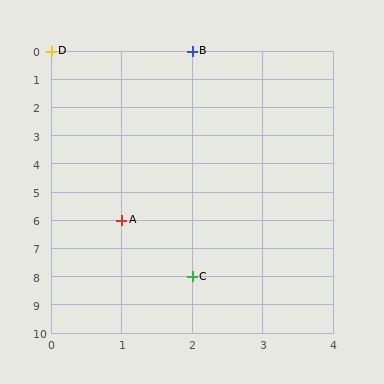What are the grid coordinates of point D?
Point D is at grid coordinates (0, 0).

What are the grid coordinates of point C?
Point C is at grid coordinates (2, 8).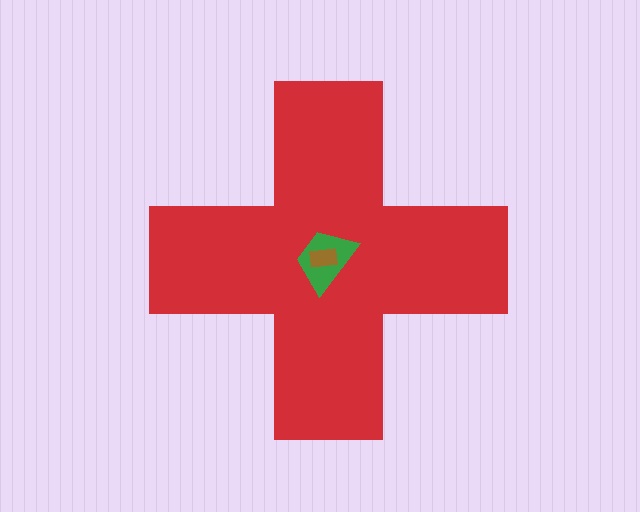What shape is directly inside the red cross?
The green trapezoid.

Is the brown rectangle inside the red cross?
Yes.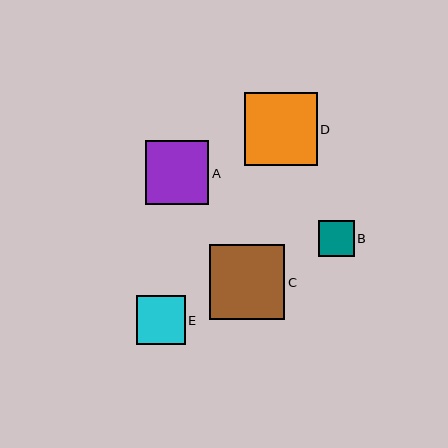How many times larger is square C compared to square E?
Square C is approximately 1.5 times the size of square E.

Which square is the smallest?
Square B is the smallest with a size of approximately 36 pixels.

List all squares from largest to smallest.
From largest to smallest: C, D, A, E, B.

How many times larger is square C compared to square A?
Square C is approximately 1.2 times the size of square A.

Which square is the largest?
Square C is the largest with a size of approximately 75 pixels.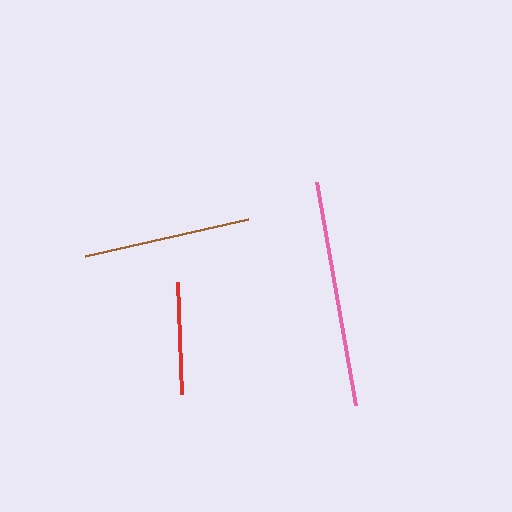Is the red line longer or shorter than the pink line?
The pink line is longer than the red line.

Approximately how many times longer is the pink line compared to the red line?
The pink line is approximately 2.0 times the length of the red line.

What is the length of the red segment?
The red segment is approximately 112 pixels long.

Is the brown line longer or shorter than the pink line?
The pink line is longer than the brown line.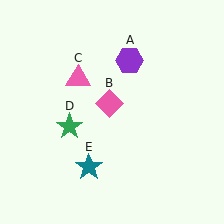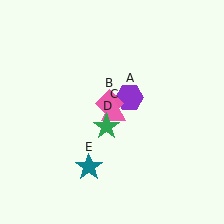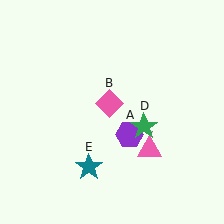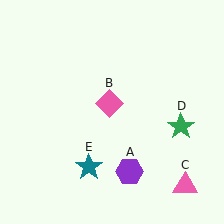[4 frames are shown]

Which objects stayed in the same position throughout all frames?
Pink diamond (object B) and teal star (object E) remained stationary.